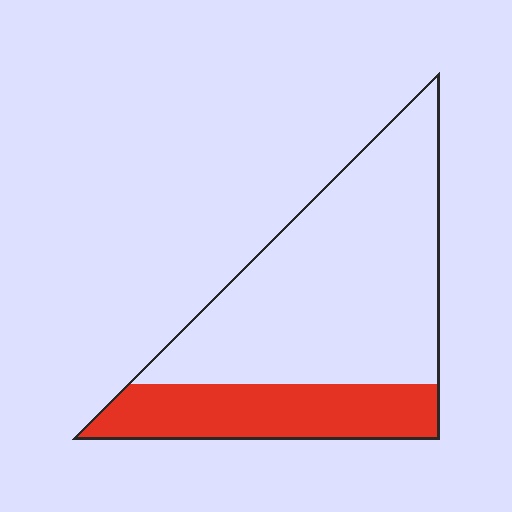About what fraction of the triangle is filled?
About one quarter (1/4).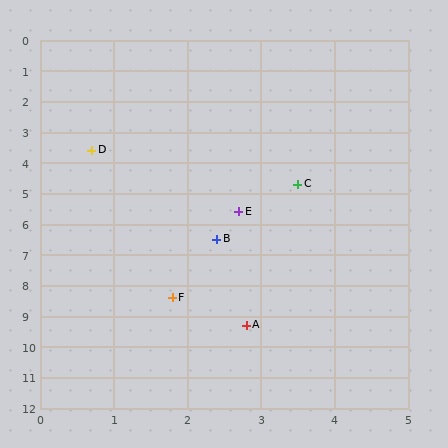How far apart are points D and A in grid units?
Points D and A are about 6.1 grid units apart.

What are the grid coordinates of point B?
Point B is at approximately (2.4, 6.5).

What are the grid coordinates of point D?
Point D is at approximately (0.7, 3.6).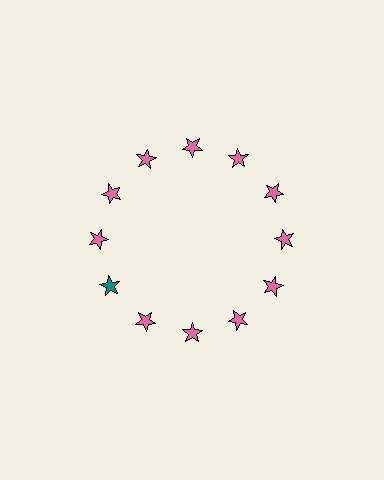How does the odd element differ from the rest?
It has a different color: teal instead of pink.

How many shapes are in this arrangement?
There are 12 shapes arranged in a ring pattern.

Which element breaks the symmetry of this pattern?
The teal star at roughly the 8 o'clock position breaks the symmetry. All other shapes are pink stars.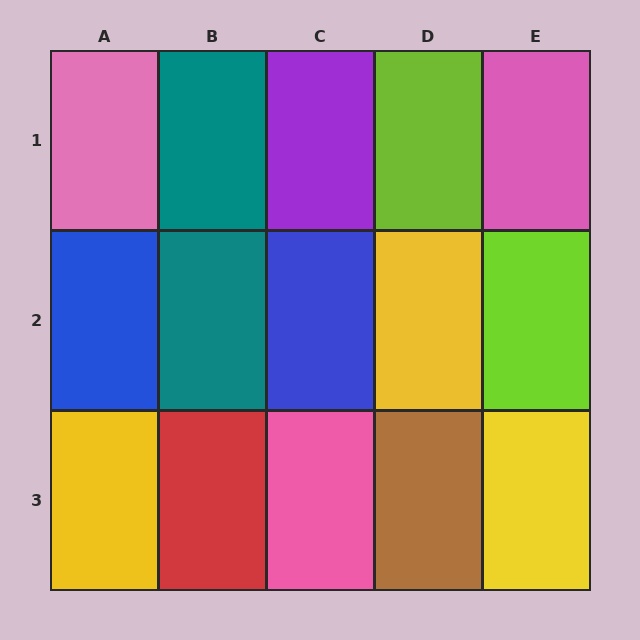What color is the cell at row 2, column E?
Lime.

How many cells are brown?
1 cell is brown.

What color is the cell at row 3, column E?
Yellow.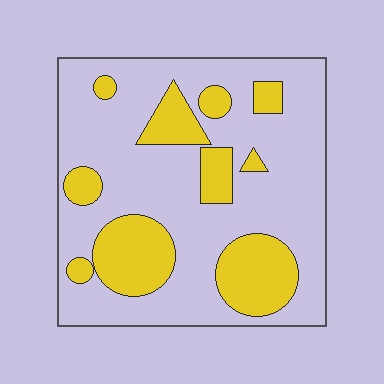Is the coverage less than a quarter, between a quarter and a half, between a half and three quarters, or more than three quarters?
Between a quarter and a half.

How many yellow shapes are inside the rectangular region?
10.